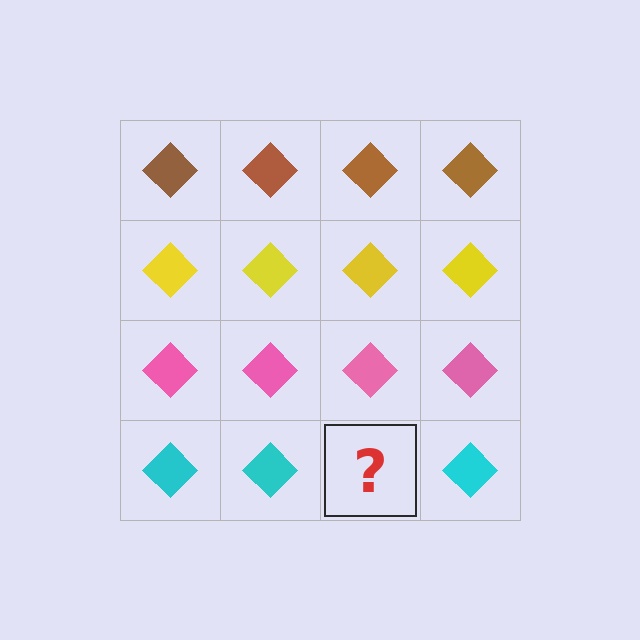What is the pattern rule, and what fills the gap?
The rule is that each row has a consistent color. The gap should be filled with a cyan diamond.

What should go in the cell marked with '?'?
The missing cell should contain a cyan diamond.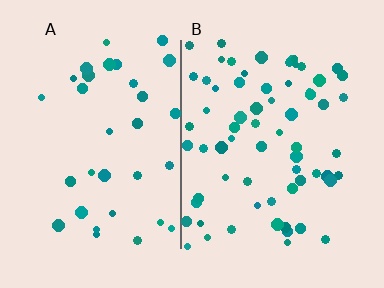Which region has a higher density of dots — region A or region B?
B (the right).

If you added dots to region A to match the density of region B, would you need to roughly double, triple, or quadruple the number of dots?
Approximately double.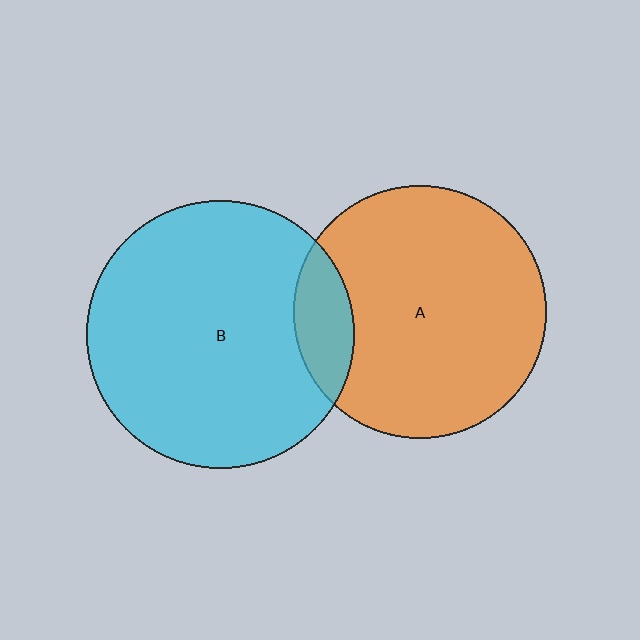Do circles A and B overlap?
Yes.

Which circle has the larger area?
Circle B (cyan).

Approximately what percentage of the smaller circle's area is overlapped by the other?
Approximately 15%.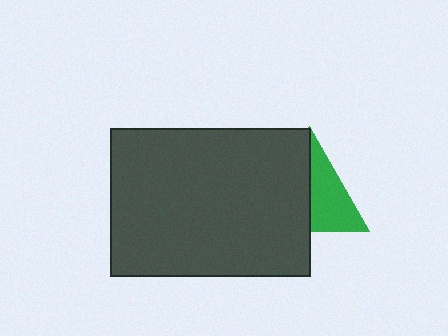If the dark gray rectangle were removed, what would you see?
You would see the complete green triangle.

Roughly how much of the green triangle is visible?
About half of it is visible (roughly 46%).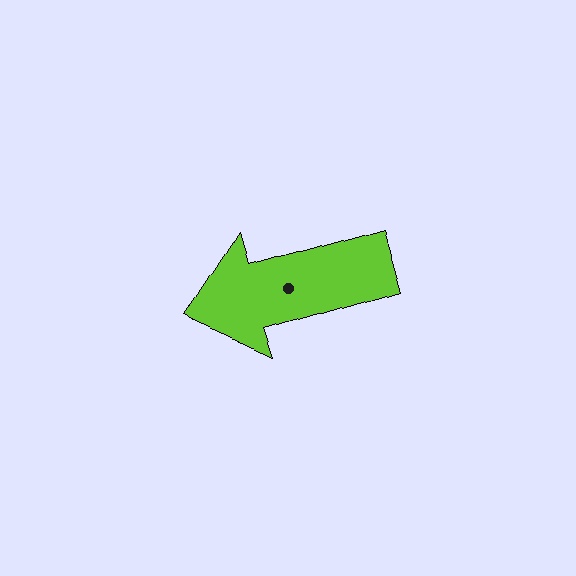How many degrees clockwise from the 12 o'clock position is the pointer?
Approximately 254 degrees.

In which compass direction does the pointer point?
West.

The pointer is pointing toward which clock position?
Roughly 8 o'clock.